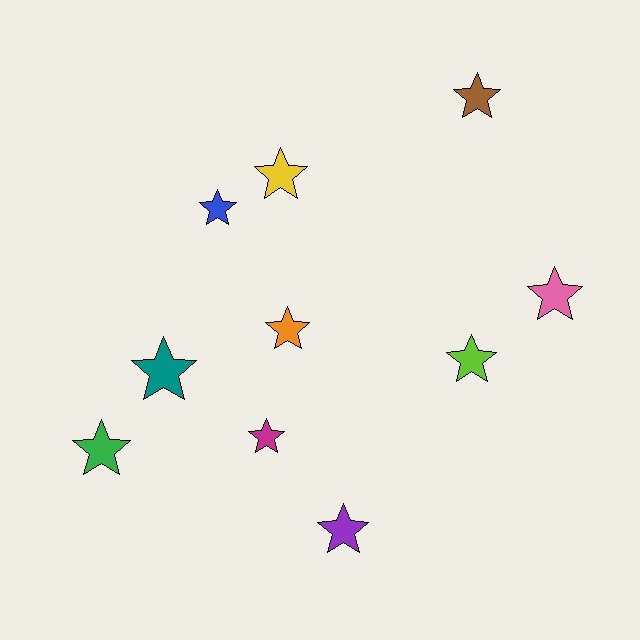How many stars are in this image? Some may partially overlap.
There are 10 stars.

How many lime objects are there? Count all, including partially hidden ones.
There is 1 lime object.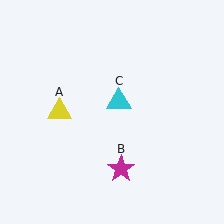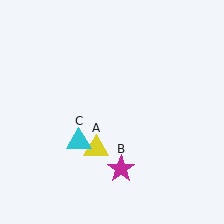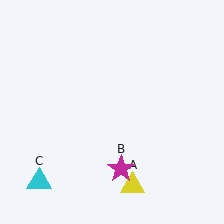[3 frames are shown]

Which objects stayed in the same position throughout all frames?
Magenta star (object B) remained stationary.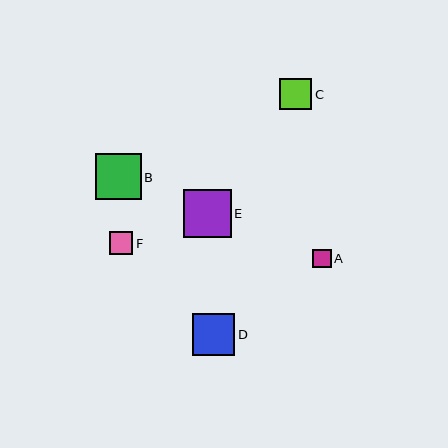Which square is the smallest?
Square A is the smallest with a size of approximately 18 pixels.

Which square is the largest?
Square E is the largest with a size of approximately 48 pixels.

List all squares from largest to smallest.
From largest to smallest: E, B, D, C, F, A.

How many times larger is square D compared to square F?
Square D is approximately 1.8 times the size of square F.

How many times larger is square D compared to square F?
Square D is approximately 1.8 times the size of square F.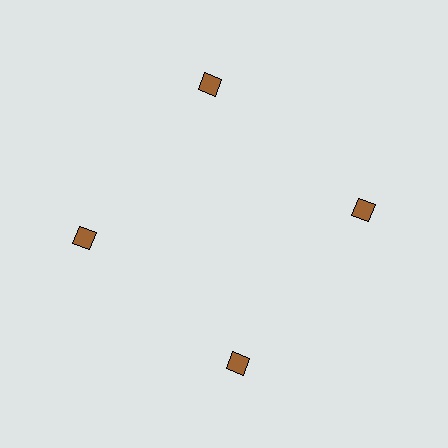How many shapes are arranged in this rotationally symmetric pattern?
There are 4 shapes, arranged in 4 groups of 1.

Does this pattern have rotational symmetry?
Yes, this pattern has 4-fold rotational symmetry. It looks the same after rotating 90 degrees around the center.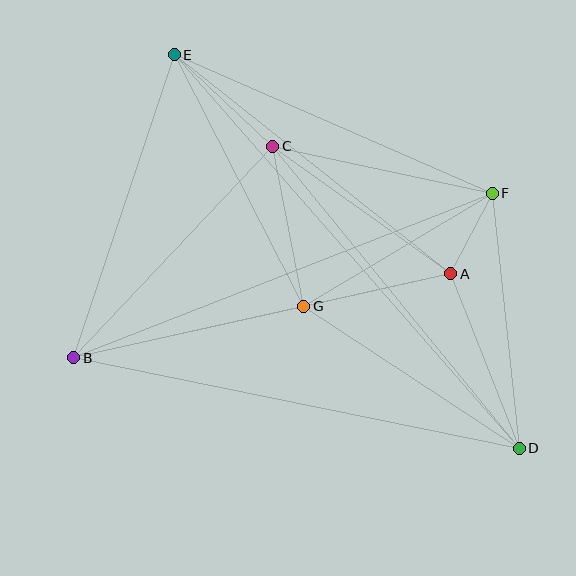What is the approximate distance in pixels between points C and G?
The distance between C and G is approximately 163 pixels.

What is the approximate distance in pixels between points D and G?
The distance between D and G is approximately 258 pixels.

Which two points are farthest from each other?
Points D and E are farthest from each other.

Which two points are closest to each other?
Points A and F are closest to each other.